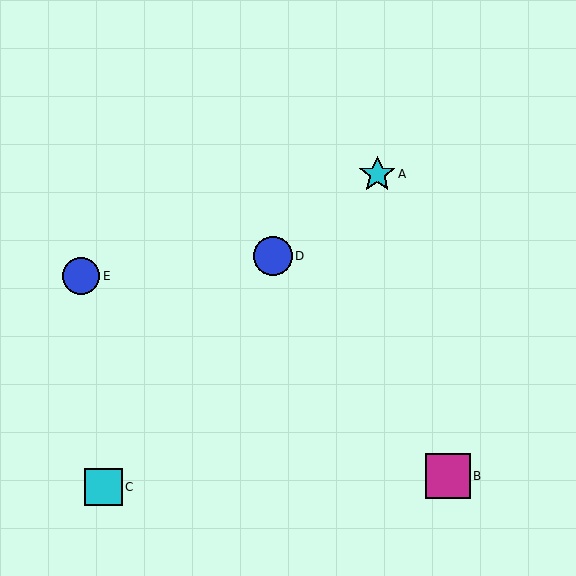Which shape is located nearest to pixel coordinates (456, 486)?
The magenta square (labeled B) at (448, 476) is nearest to that location.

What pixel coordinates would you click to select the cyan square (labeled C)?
Click at (104, 487) to select the cyan square C.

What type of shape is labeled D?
Shape D is a blue circle.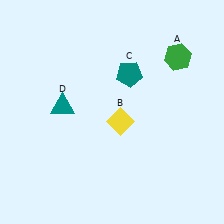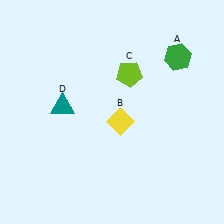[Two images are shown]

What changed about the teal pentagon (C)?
In Image 1, C is teal. In Image 2, it changed to lime.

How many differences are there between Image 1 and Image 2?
There is 1 difference between the two images.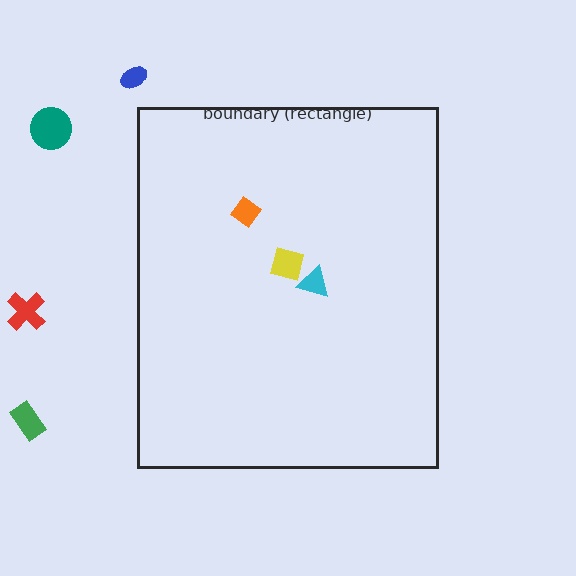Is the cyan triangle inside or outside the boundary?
Inside.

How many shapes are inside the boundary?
3 inside, 4 outside.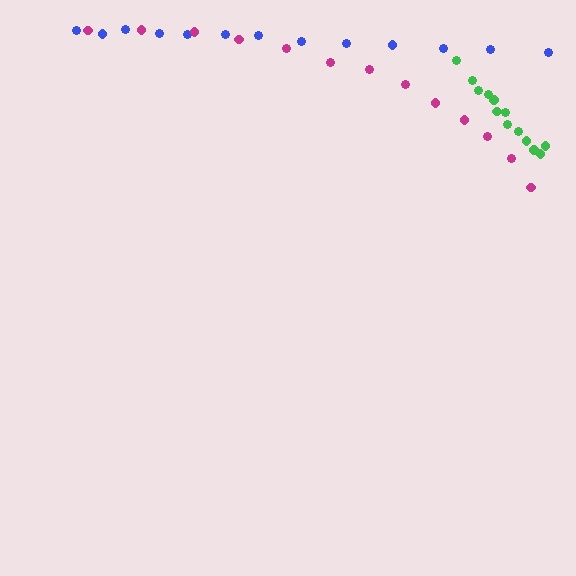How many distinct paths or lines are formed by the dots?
There are 3 distinct paths.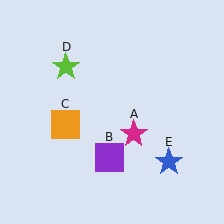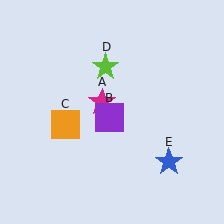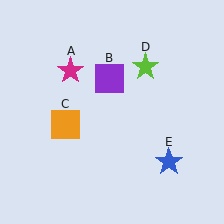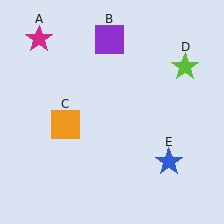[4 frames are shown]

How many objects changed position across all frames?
3 objects changed position: magenta star (object A), purple square (object B), lime star (object D).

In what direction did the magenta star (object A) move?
The magenta star (object A) moved up and to the left.